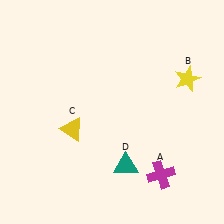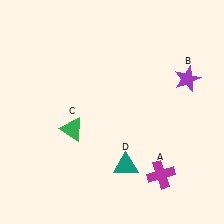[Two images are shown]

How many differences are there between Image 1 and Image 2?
There are 2 differences between the two images.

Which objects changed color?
B changed from yellow to purple. C changed from yellow to green.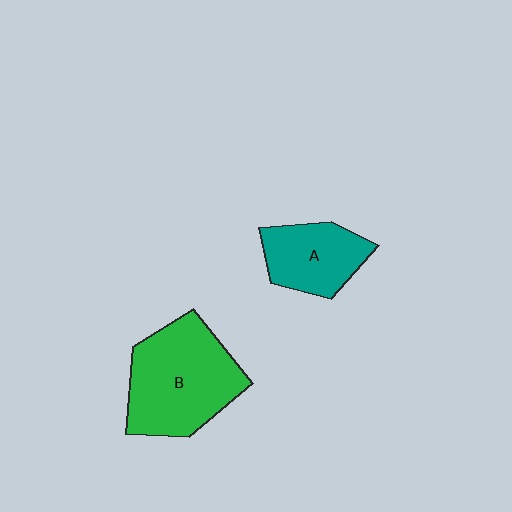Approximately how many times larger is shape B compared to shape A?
Approximately 1.7 times.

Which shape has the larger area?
Shape B (green).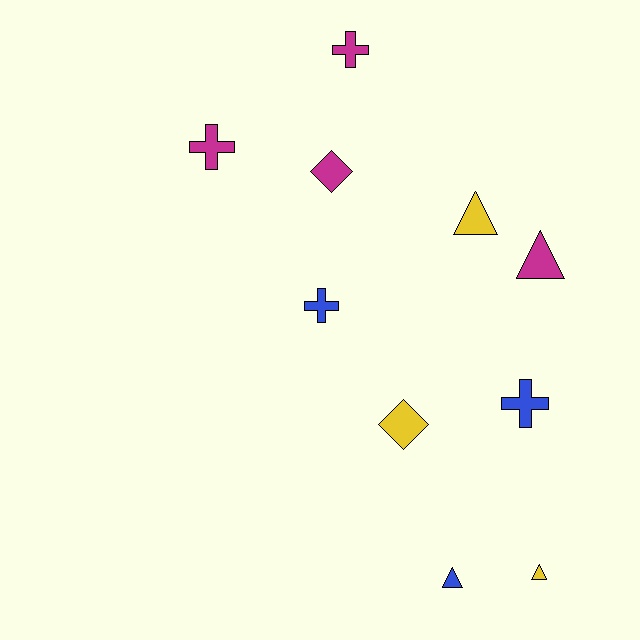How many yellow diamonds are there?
There is 1 yellow diamond.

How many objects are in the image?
There are 10 objects.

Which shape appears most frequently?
Triangle, with 4 objects.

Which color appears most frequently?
Magenta, with 4 objects.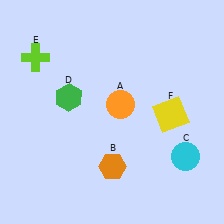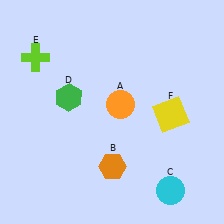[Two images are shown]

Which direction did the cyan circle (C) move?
The cyan circle (C) moved down.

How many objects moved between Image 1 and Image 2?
1 object moved between the two images.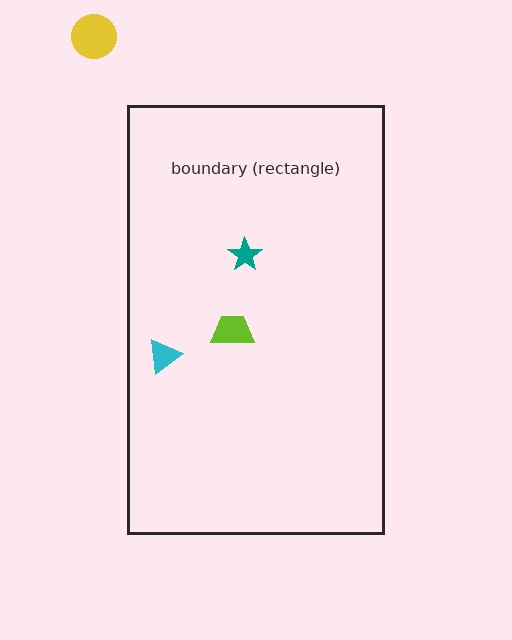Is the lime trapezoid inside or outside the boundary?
Inside.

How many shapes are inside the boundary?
3 inside, 1 outside.